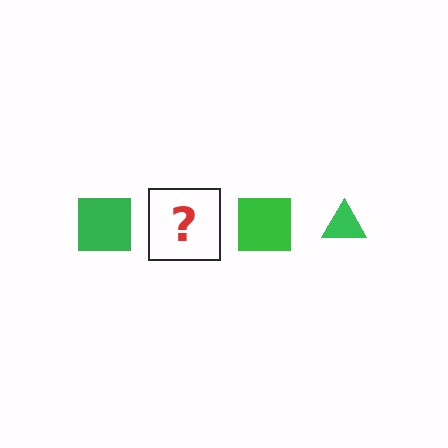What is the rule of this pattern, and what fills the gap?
The rule is that the pattern cycles through square, triangle shapes in green. The gap should be filled with a green triangle.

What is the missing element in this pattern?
The missing element is a green triangle.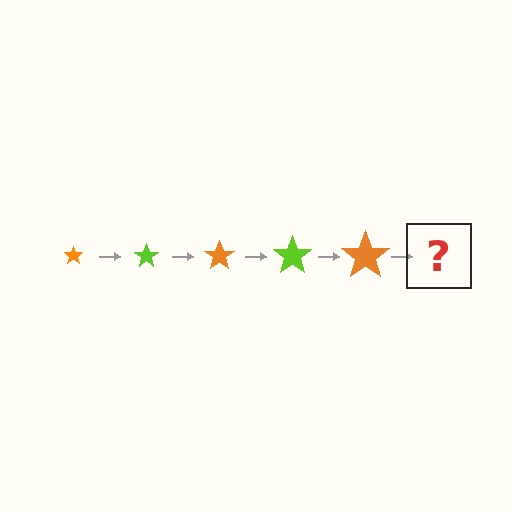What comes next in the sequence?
The next element should be a lime star, larger than the previous one.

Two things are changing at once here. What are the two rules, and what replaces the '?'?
The two rules are that the star grows larger each step and the color cycles through orange and lime. The '?' should be a lime star, larger than the previous one.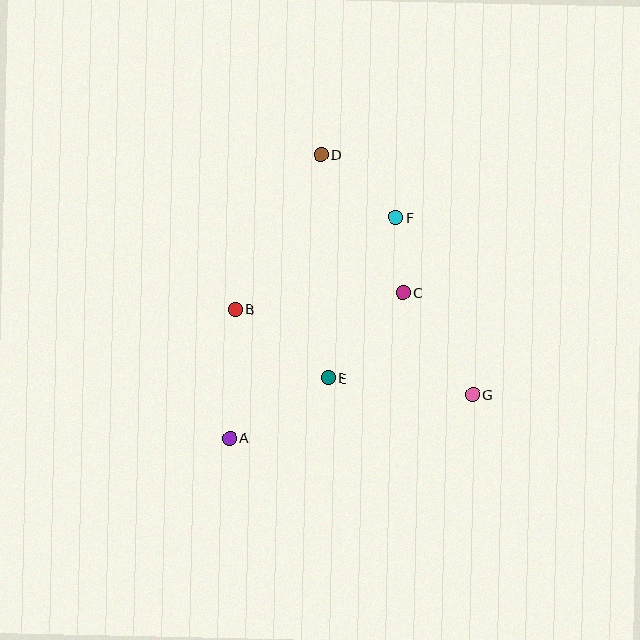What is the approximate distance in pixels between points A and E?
The distance between A and E is approximately 115 pixels.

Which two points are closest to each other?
Points C and F are closest to each other.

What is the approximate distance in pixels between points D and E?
The distance between D and E is approximately 223 pixels.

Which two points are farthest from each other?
Points A and D are farthest from each other.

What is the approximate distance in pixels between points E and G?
The distance between E and G is approximately 146 pixels.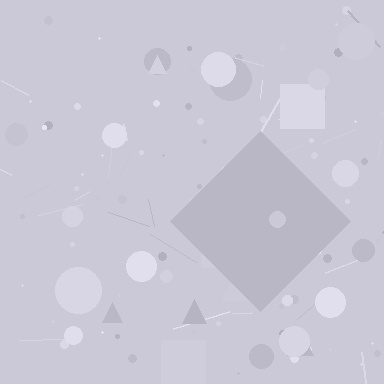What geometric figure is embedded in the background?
A diamond is embedded in the background.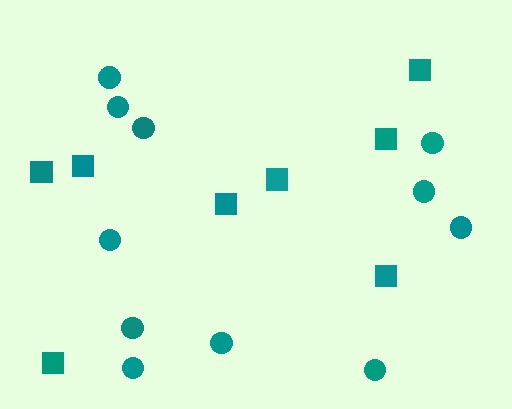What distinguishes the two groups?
There are 2 groups: one group of circles (11) and one group of squares (8).